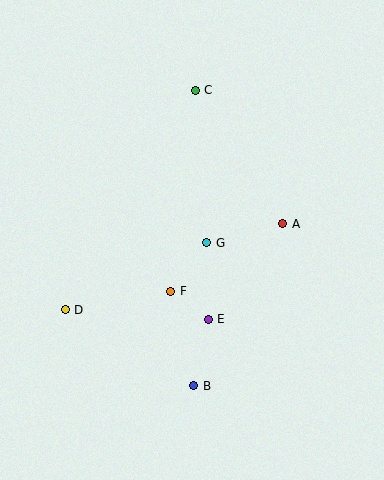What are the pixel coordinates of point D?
Point D is at (65, 309).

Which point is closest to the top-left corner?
Point C is closest to the top-left corner.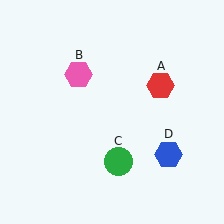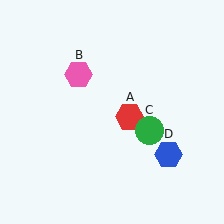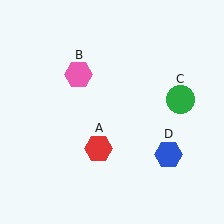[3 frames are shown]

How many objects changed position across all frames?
2 objects changed position: red hexagon (object A), green circle (object C).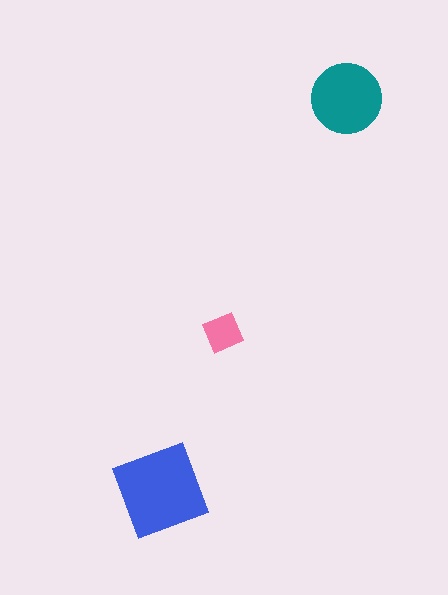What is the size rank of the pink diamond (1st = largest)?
3rd.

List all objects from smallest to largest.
The pink diamond, the teal circle, the blue square.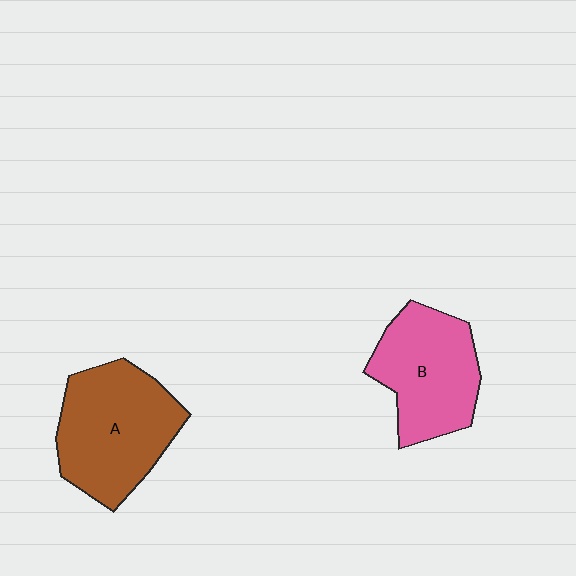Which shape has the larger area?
Shape A (brown).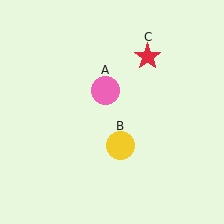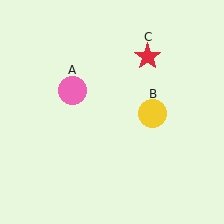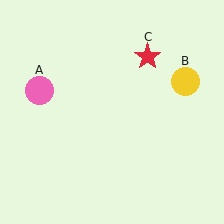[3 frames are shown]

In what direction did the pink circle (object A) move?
The pink circle (object A) moved left.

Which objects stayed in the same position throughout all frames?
Red star (object C) remained stationary.